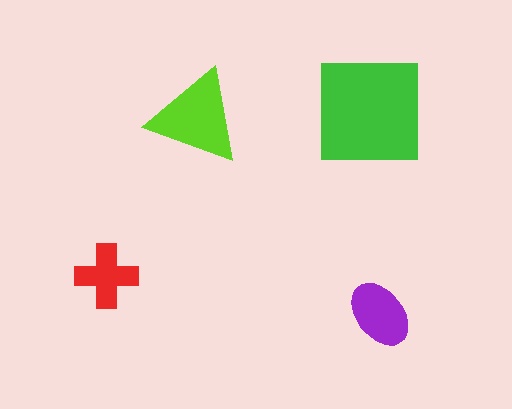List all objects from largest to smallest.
The green square, the lime triangle, the purple ellipse, the red cross.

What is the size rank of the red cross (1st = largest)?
4th.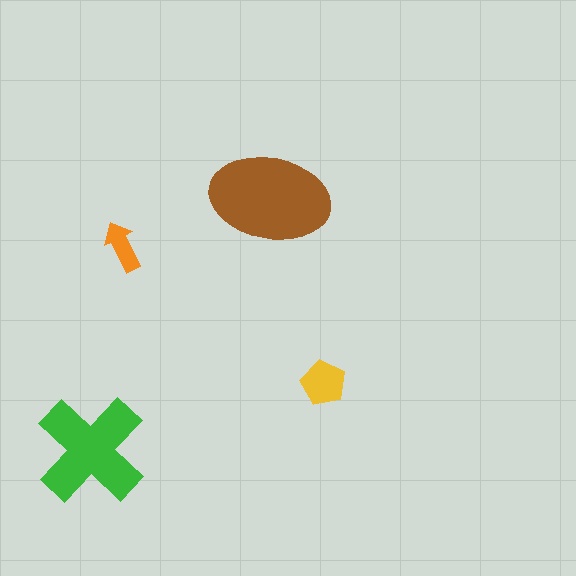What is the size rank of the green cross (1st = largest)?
2nd.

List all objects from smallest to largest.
The orange arrow, the yellow pentagon, the green cross, the brown ellipse.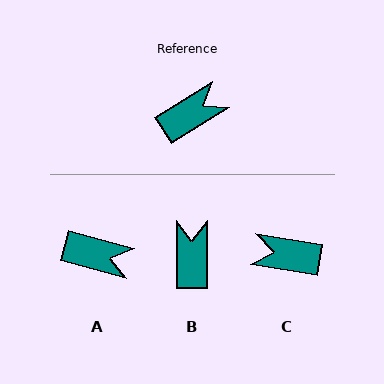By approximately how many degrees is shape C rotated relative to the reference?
Approximately 138 degrees counter-clockwise.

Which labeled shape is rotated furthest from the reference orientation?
C, about 138 degrees away.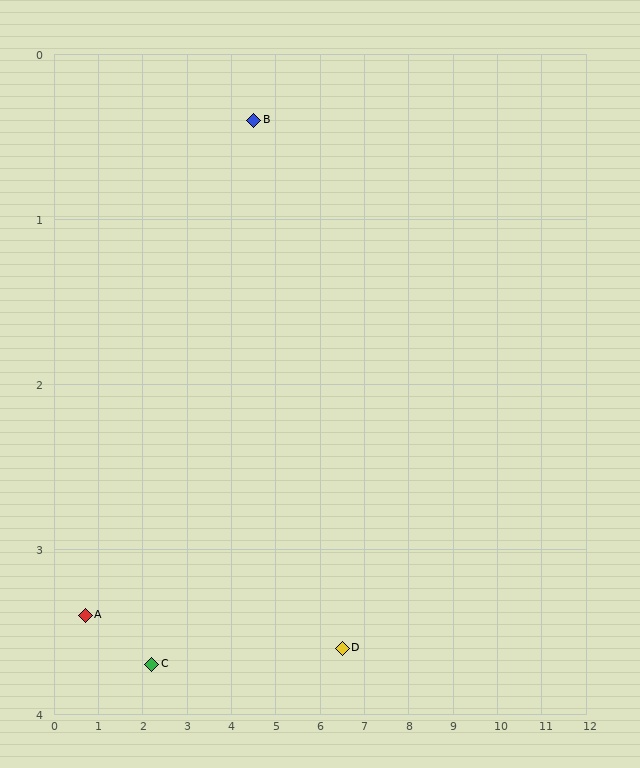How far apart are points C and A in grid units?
Points C and A are about 1.5 grid units apart.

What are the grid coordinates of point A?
Point A is at approximately (0.7, 3.4).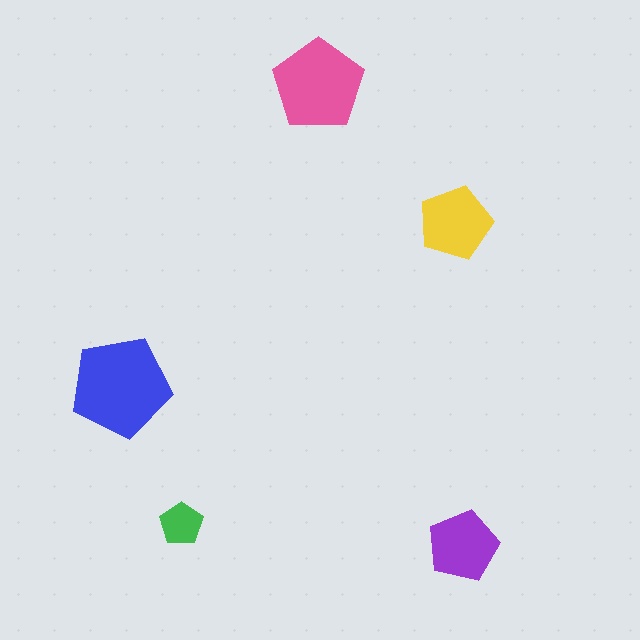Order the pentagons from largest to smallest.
the blue one, the pink one, the yellow one, the purple one, the green one.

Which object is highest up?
The pink pentagon is topmost.